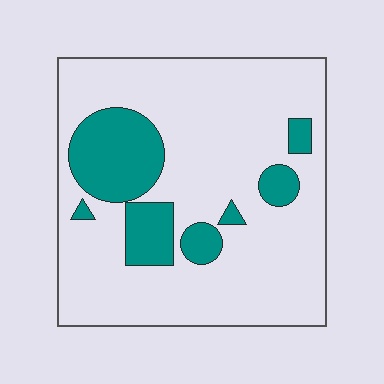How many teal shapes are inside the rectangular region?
7.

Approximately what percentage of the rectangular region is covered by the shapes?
Approximately 20%.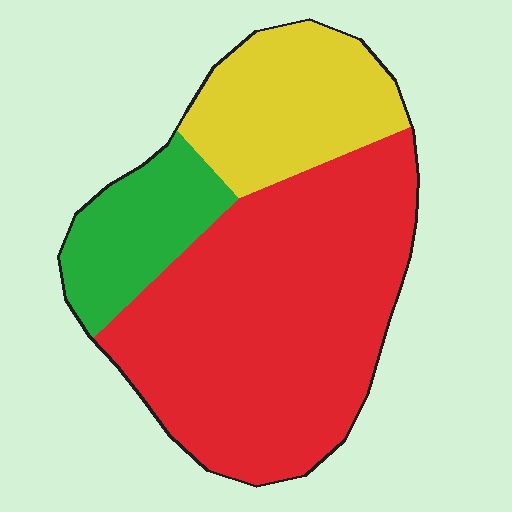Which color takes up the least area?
Green, at roughly 15%.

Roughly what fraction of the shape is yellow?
Yellow covers 23% of the shape.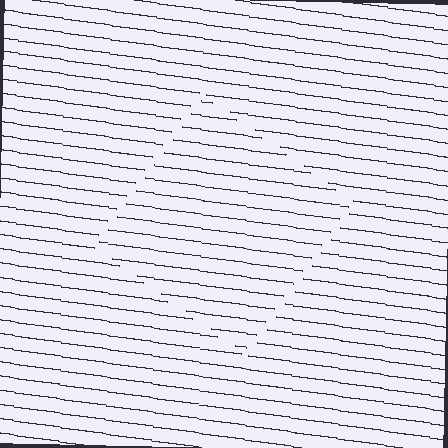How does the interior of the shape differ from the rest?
The interior of the shape contains the same grating, shifted by half a period — the contour is defined by the phase discontinuity where line-ends from the inner and outer gratings abut.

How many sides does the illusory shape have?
4 sides — the line-ends trace a square.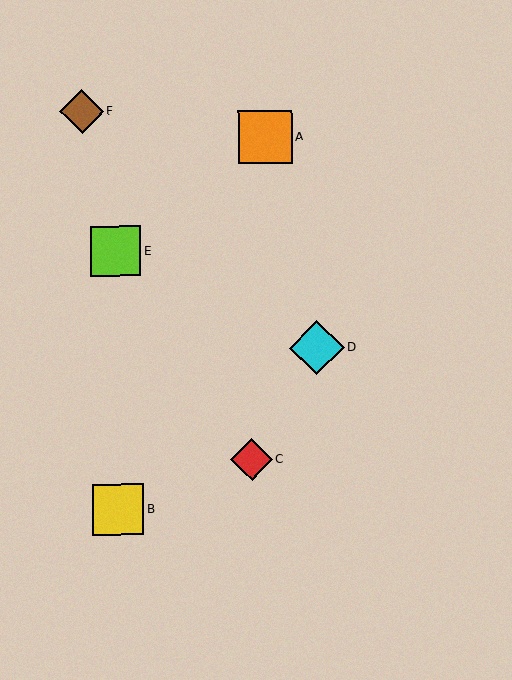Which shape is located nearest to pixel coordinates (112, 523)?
The yellow square (labeled B) at (118, 509) is nearest to that location.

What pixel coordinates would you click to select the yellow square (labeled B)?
Click at (118, 509) to select the yellow square B.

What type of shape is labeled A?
Shape A is an orange square.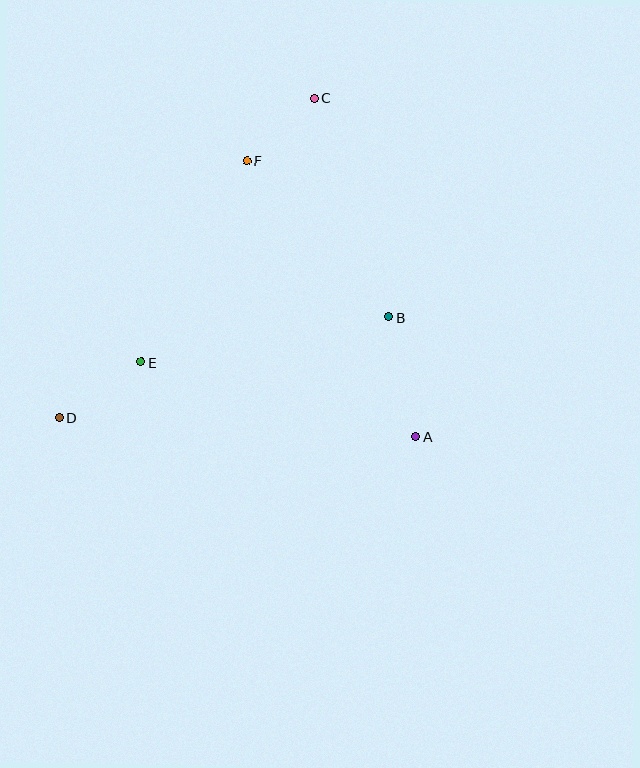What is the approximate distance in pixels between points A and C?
The distance between A and C is approximately 354 pixels.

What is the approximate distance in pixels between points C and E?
The distance between C and E is approximately 316 pixels.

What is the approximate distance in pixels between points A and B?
The distance between A and B is approximately 122 pixels.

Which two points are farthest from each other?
Points C and D are farthest from each other.